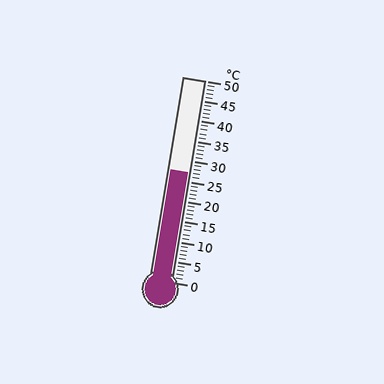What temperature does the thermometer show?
The thermometer shows approximately 27°C.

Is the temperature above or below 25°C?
The temperature is above 25°C.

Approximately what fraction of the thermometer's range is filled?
The thermometer is filled to approximately 55% of its range.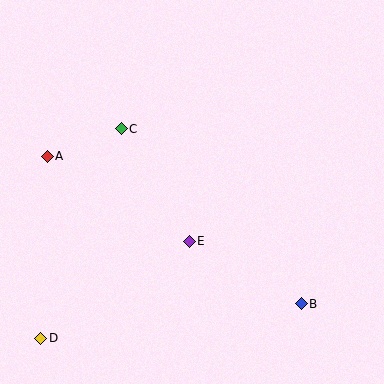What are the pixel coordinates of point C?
Point C is at (121, 129).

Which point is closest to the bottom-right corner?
Point B is closest to the bottom-right corner.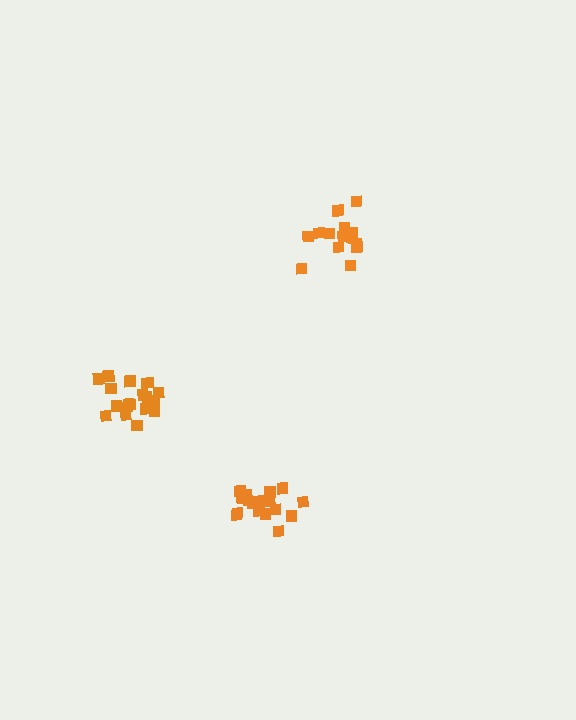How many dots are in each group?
Group 1: 20 dots, Group 2: 19 dots, Group 3: 16 dots (55 total).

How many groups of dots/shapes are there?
There are 3 groups.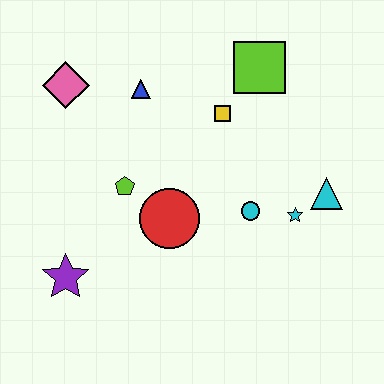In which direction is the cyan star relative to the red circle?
The cyan star is to the right of the red circle.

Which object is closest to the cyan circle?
The cyan star is closest to the cyan circle.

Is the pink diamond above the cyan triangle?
Yes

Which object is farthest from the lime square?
The purple star is farthest from the lime square.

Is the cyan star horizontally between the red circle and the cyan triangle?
Yes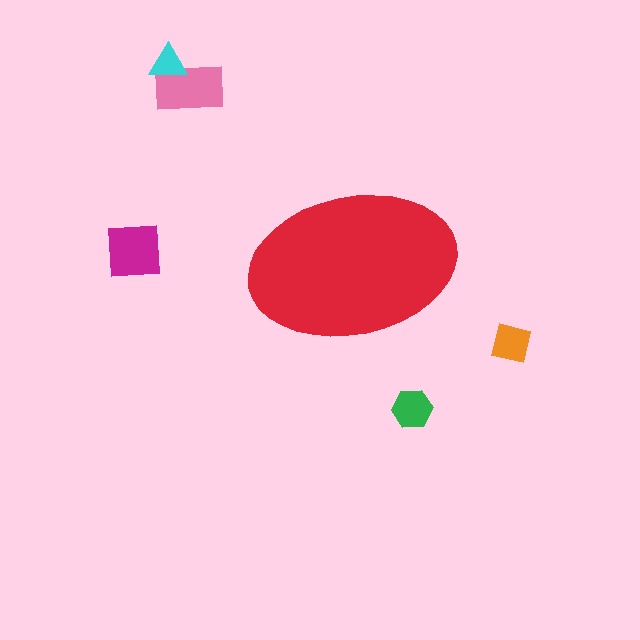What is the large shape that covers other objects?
A red ellipse.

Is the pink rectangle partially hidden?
No, the pink rectangle is fully visible.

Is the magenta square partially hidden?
No, the magenta square is fully visible.